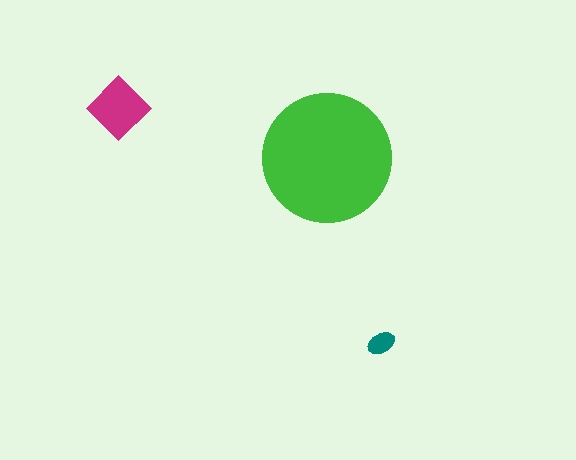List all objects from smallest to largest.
The teal ellipse, the magenta diamond, the green circle.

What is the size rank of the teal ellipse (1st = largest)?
3rd.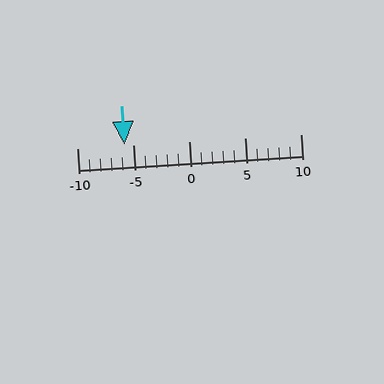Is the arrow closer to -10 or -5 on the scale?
The arrow is closer to -5.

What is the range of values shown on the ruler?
The ruler shows values from -10 to 10.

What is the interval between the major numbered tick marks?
The major tick marks are spaced 5 units apart.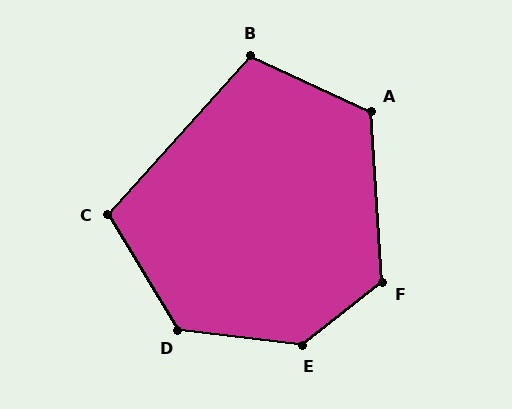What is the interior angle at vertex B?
Approximately 108 degrees (obtuse).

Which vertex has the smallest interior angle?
C, at approximately 107 degrees.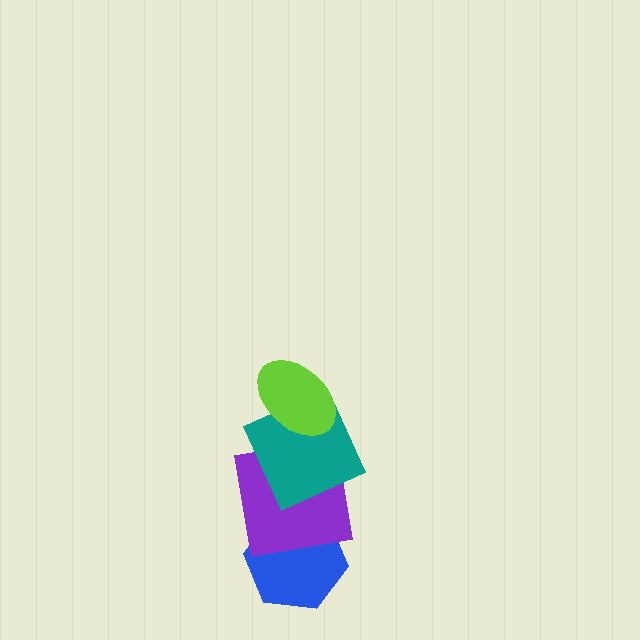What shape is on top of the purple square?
The teal square is on top of the purple square.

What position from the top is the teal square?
The teal square is 2nd from the top.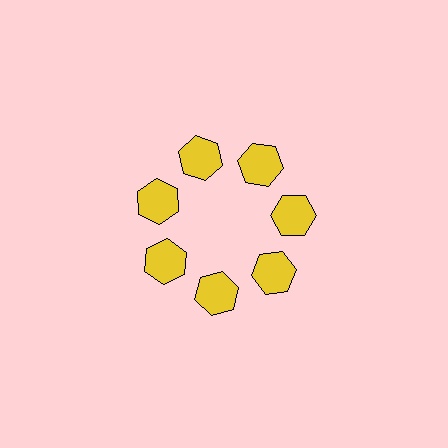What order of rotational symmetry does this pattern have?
This pattern has 7-fold rotational symmetry.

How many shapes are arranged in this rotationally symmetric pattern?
There are 7 shapes, arranged in 7 groups of 1.